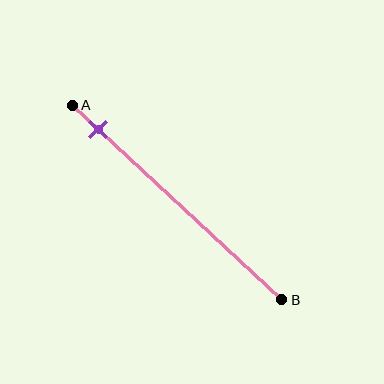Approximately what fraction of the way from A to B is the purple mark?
The purple mark is approximately 10% of the way from A to B.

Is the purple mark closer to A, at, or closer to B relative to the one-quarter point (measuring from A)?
The purple mark is closer to point A than the one-quarter point of segment AB.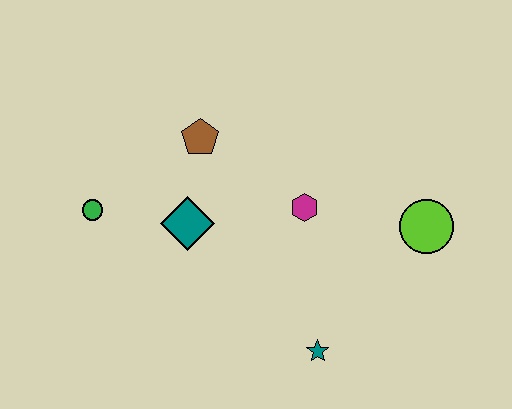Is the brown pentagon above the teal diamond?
Yes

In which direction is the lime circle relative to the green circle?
The lime circle is to the right of the green circle.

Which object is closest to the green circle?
The teal diamond is closest to the green circle.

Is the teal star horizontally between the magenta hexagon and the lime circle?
Yes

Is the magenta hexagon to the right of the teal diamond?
Yes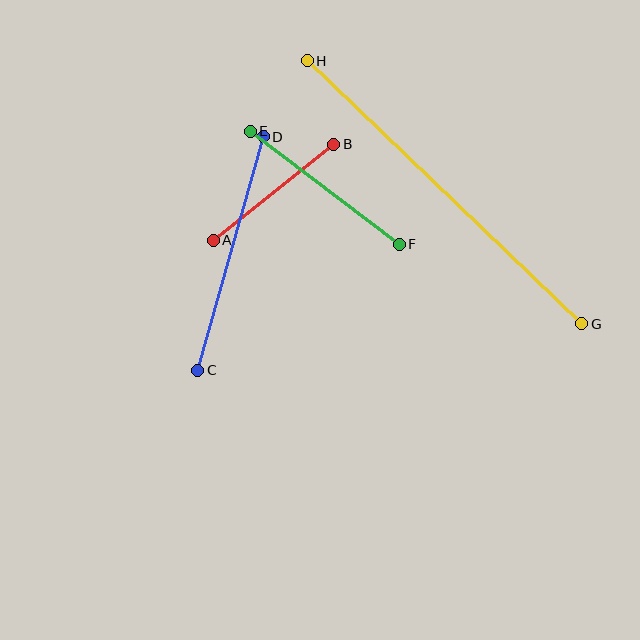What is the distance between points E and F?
The distance is approximately 187 pixels.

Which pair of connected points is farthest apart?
Points G and H are farthest apart.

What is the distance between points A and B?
The distance is approximately 154 pixels.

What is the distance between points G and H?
The distance is approximately 380 pixels.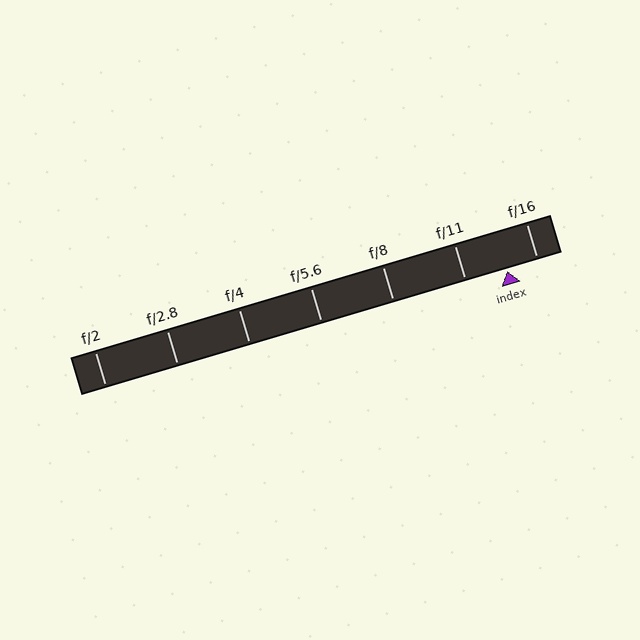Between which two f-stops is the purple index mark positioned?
The index mark is between f/11 and f/16.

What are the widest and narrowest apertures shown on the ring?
The widest aperture shown is f/2 and the narrowest is f/16.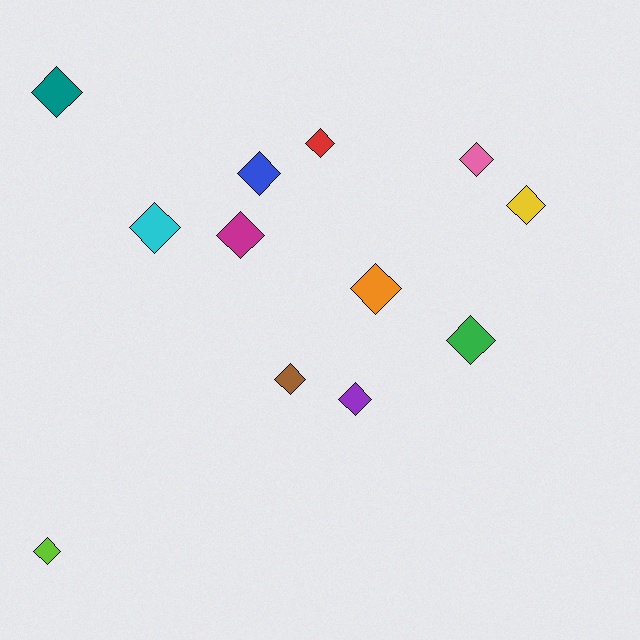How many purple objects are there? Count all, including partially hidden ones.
There is 1 purple object.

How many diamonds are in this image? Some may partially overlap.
There are 12 diamonds.